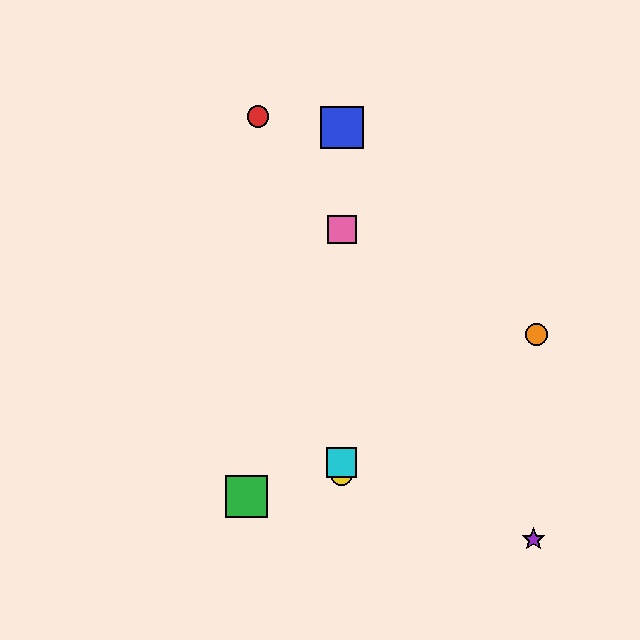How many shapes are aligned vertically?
4 shapes (the blue square, the yellow circle, the cyan square, the pink square) are aligned vertically.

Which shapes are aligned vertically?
The blue square, the yellow circle, the cyan square, the pink square are aligned vertically.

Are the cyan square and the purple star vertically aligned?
No, the cyan square is at x≈342 and the purple star is at x≈533.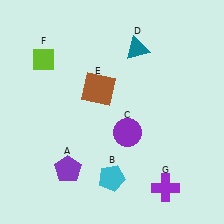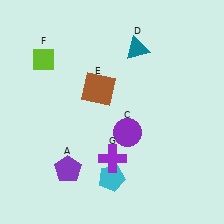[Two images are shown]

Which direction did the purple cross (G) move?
The purple cross (G) moved left.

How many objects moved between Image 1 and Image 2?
1 object moved between the two images.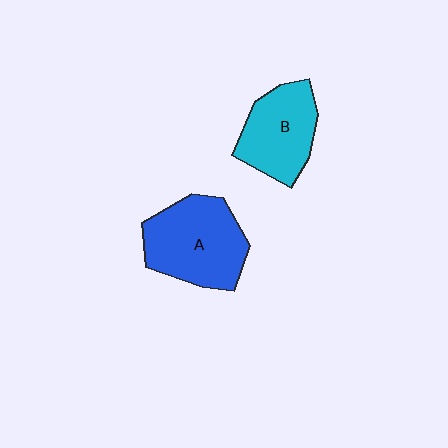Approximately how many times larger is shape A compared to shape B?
Approximately 1.3 times.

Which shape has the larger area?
Shape A (blue).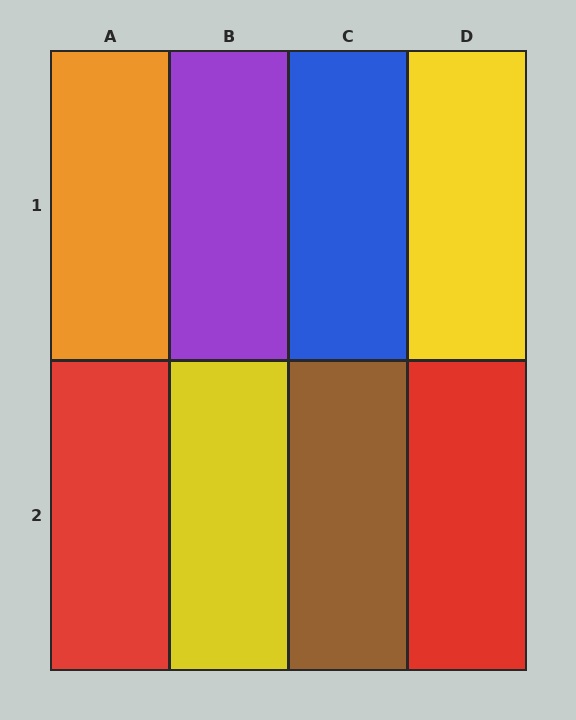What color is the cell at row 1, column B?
Purple.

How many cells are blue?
1 cell is blue.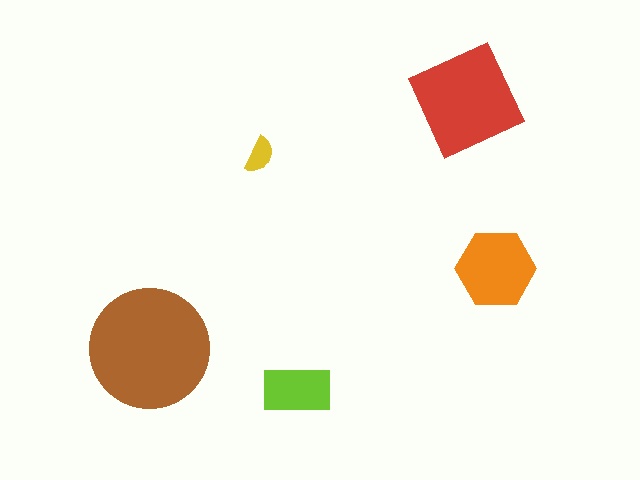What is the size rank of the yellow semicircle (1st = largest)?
5th.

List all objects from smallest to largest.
The yellow semicircle, the lime rectangle, the orange hexagon, the red diamond, the brown circle.